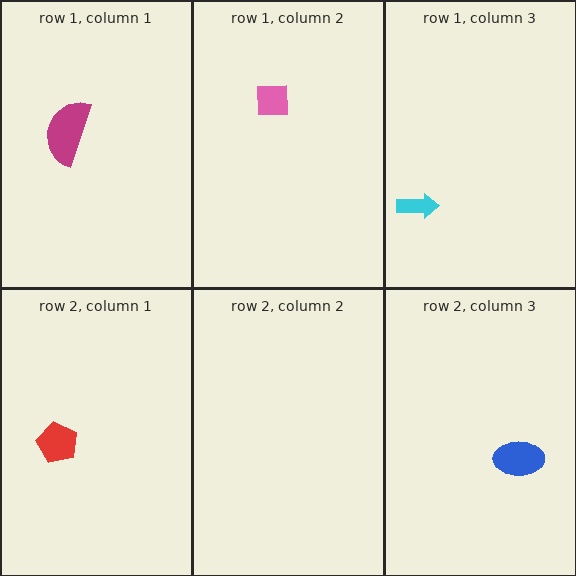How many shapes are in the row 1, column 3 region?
1.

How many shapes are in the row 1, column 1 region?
1.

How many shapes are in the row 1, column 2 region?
1.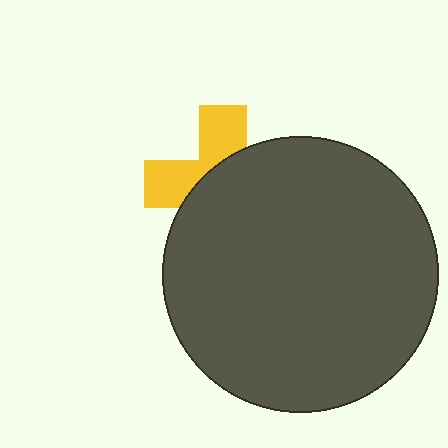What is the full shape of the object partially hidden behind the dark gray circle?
The partially hidden object is a yellow cross.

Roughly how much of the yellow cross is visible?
A small part of it is visible (roughly 39%).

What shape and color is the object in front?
The object in front is a dark gray circle.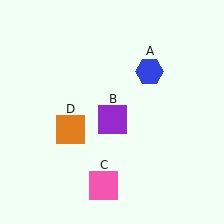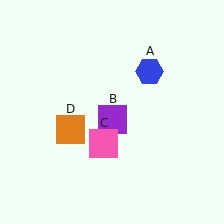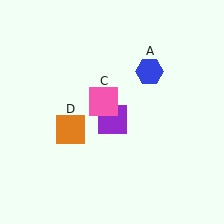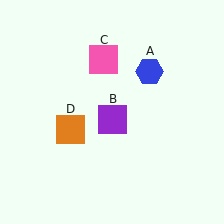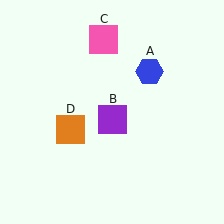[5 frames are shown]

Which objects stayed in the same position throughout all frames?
Blue hexagon (object A) and purple square (object B) and orange square (object D) remained stationary.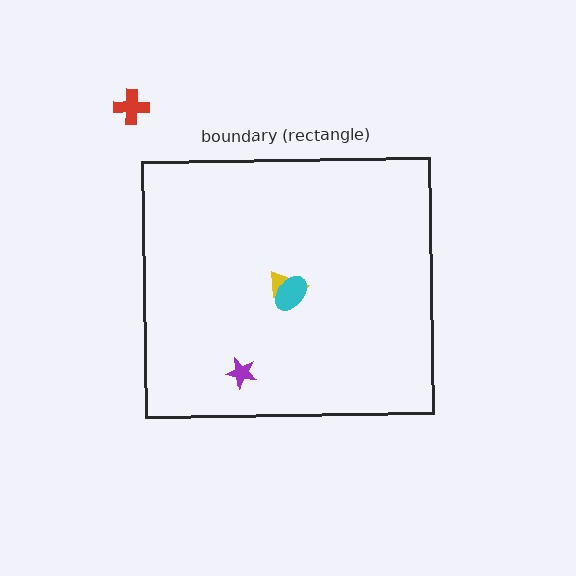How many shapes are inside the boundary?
3 inside, 1 outside.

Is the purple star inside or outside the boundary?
Inside.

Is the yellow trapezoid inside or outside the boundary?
Inside.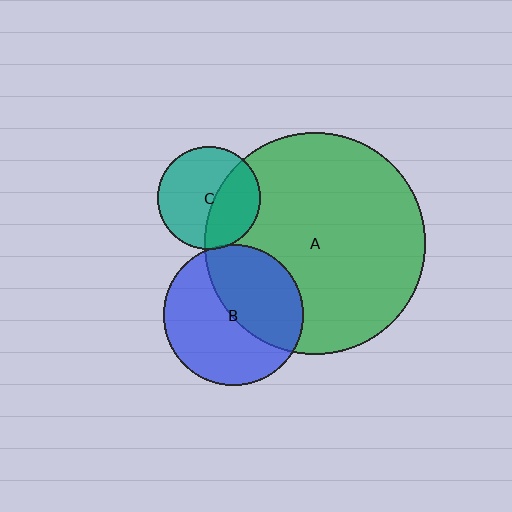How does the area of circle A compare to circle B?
Approximately 2.5 times.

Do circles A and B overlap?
Yes.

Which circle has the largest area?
Circle A (green).